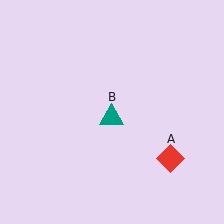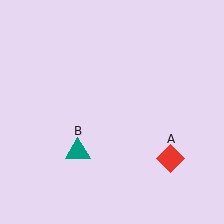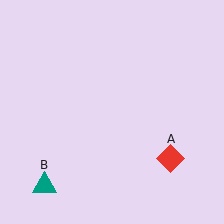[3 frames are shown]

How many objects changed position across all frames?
1 object changed position: teal triangle (object B).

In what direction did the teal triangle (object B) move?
The teal triangle (object B) moved down and to the left.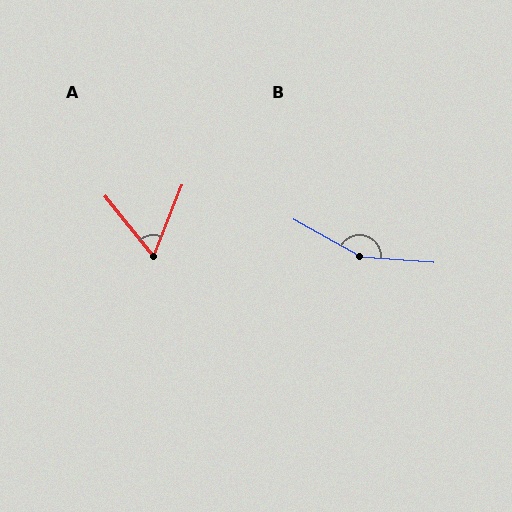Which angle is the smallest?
A, at approximately 61 degrees.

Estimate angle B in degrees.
Approximately 155 degrees.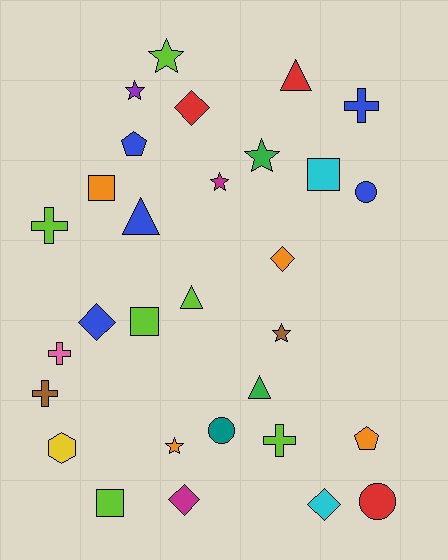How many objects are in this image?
There are 30 objects.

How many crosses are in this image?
There are 5 crosses.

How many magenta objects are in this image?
There are 2 magenta objects.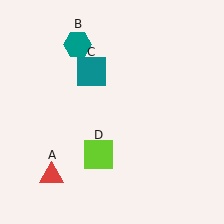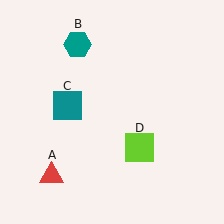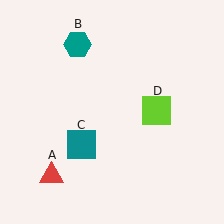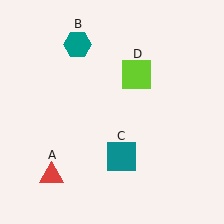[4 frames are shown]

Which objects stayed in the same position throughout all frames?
Red triangle (object A) and teal hexagon (object B) remained stationary.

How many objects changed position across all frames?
2 objects changed position: teal square (object C), lime square (object D).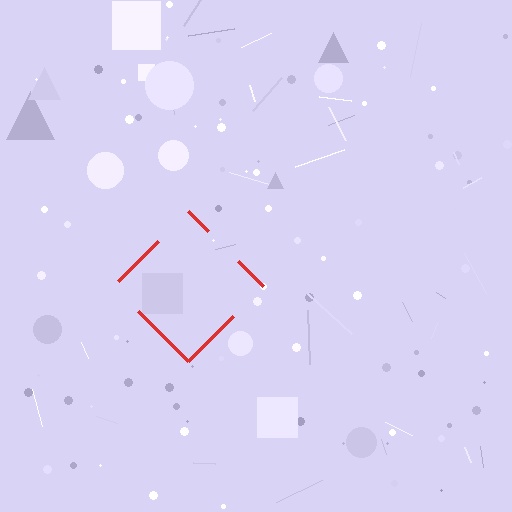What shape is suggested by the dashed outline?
The dashed outline suggests a diamond.